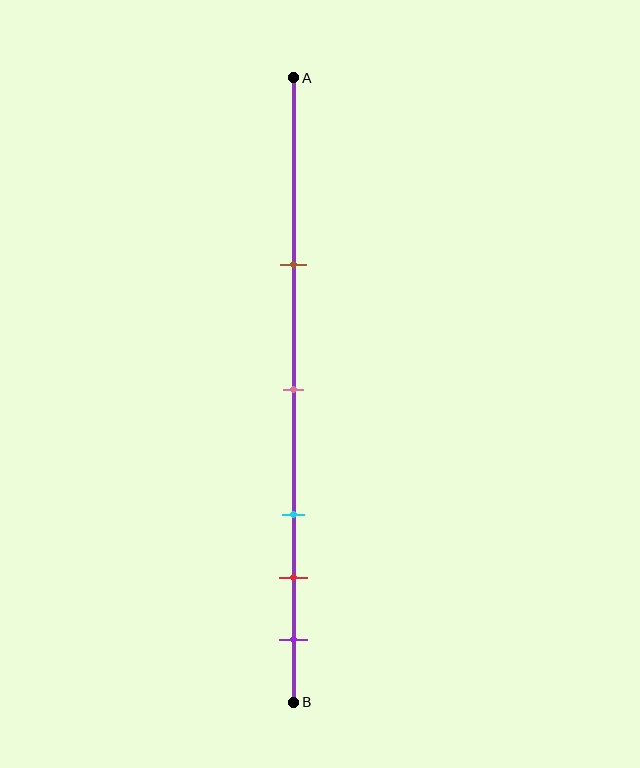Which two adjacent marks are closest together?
The red and purple marks are the closest adjacent pair.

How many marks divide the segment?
There are 5 marks dividing the segment.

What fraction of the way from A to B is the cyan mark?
The cyan mark is approximately 70% (0.7) of the way from A to B.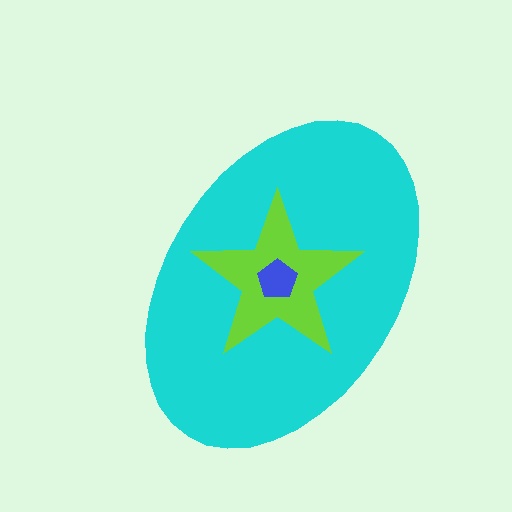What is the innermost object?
The blue pentagon.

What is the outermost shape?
The cyan ellipse.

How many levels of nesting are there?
3.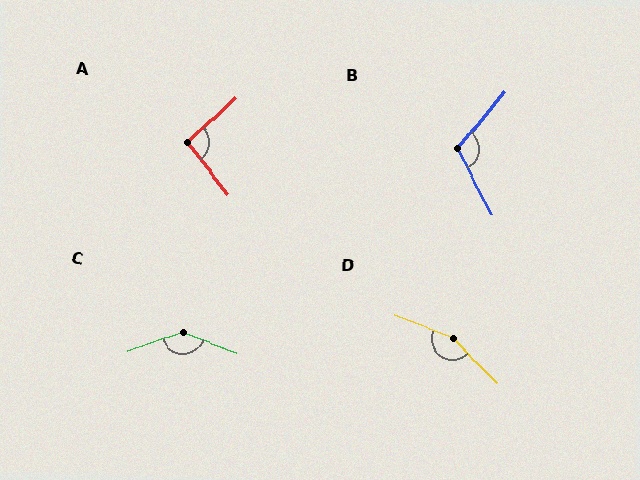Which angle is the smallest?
A, at approximately 95 degrees.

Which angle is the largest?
D, at approximately 157 degrees.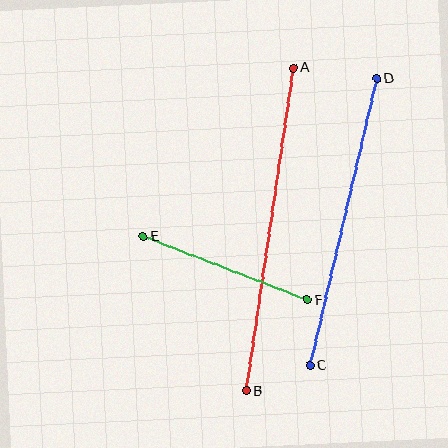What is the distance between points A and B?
The distance is approximately 327 pixels.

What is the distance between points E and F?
The distance is approximately 176 pixels.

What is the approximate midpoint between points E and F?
The midpoint is at approximately (225, 268) pixels.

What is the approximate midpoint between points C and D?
The midpoint is at approximately (343, 222) pixels.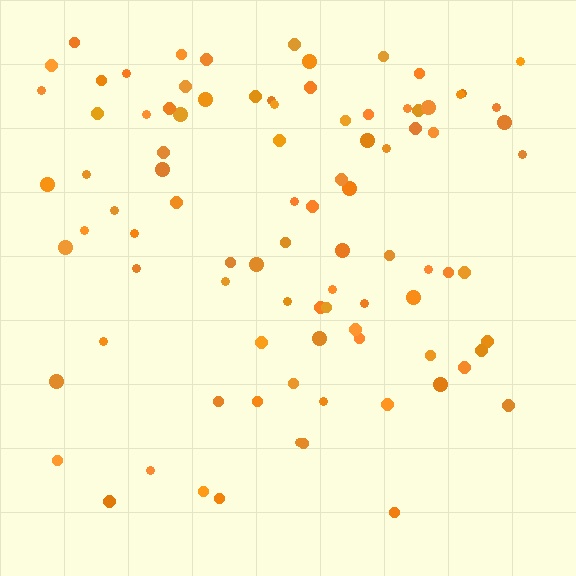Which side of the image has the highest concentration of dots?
The top.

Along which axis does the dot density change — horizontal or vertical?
Vertical.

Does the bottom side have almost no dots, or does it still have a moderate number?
Still a moderate number, just noticeably fewer than the top.